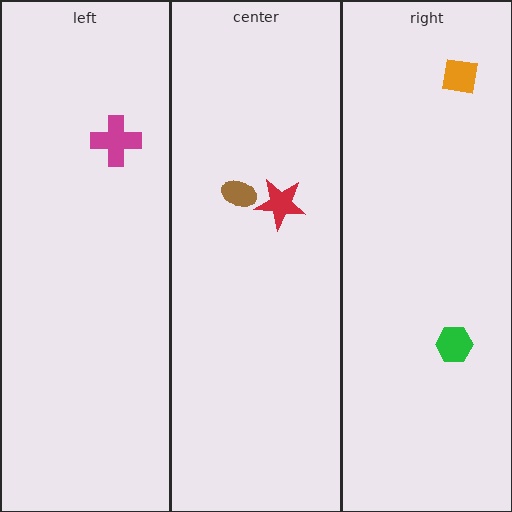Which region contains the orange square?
The right region.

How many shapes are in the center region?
2.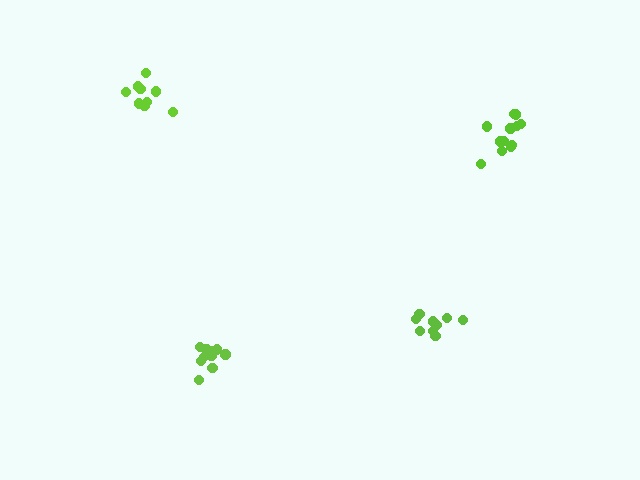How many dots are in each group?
Group 1: 12 dots, Group 2: 9 dots, Group 3: 10 dots, Group 4: 9 dots (40 total).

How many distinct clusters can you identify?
There are 4 distinct clusters.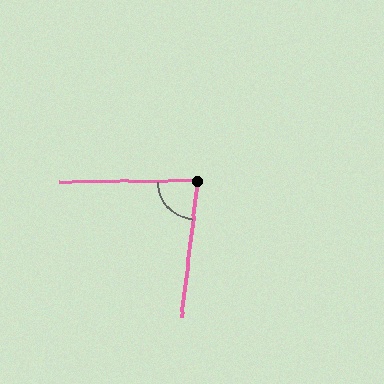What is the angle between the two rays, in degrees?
Approximately 83 degrees.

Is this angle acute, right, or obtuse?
It is acute.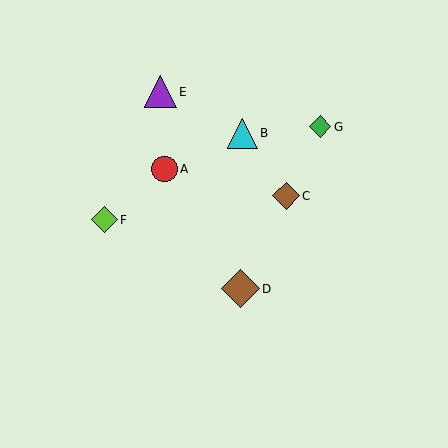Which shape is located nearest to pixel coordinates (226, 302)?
The brown diamond (labeled D) at (240, 289) is nearest to that location.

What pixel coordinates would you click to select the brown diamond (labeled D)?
Click at (240, 289) to select the brown diamond D.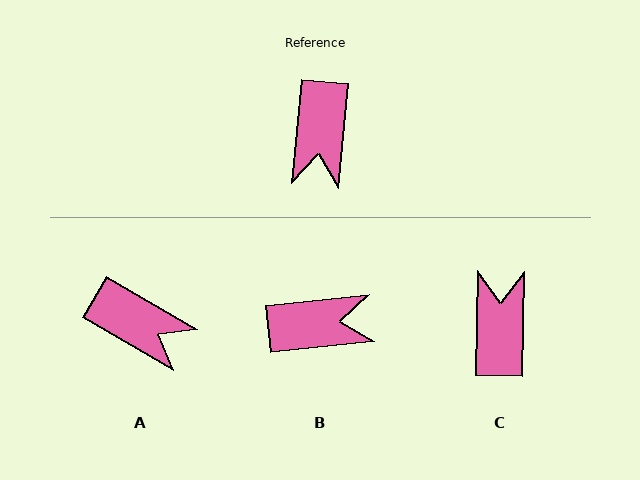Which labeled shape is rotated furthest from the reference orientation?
C, about 176 degrees away.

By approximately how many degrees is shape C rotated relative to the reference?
Approximately 176 degrees clockwise.